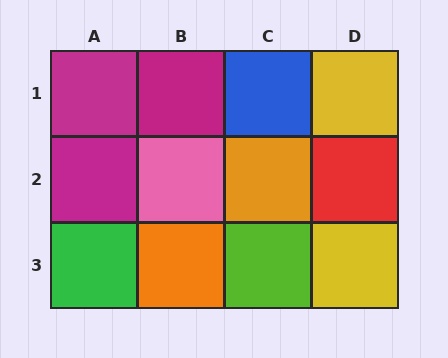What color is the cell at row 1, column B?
Magenta.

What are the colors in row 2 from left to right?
Magenta, pink, orange, red.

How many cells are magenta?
3 cells are magenta.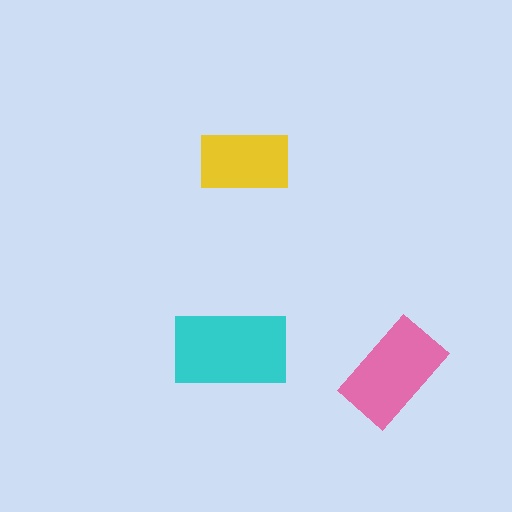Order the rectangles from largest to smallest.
the cyan one, the pink one, the yellow one.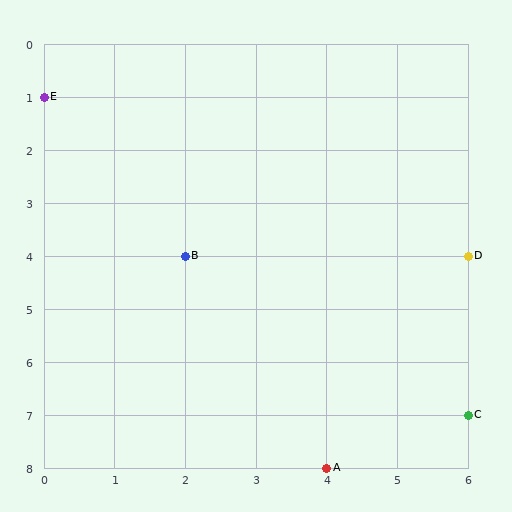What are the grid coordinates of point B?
Point B is at grid coordinates (2, 4).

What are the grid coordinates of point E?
Point E is at grid coordinates (0, 1).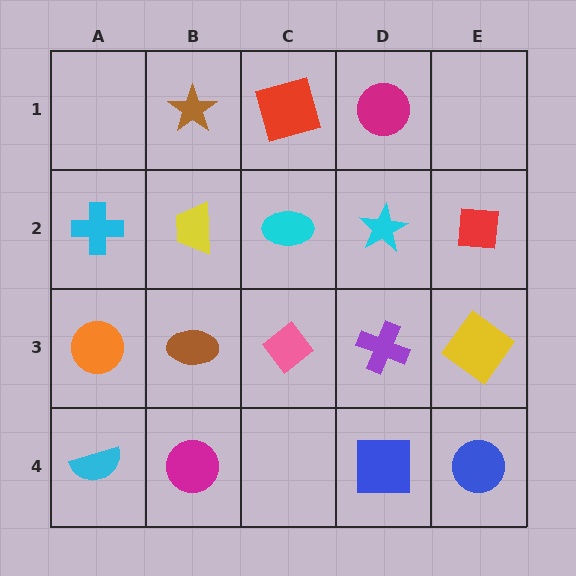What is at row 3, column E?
A yellow diamond.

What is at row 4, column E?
A blue circle.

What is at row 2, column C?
A cyan ellipse.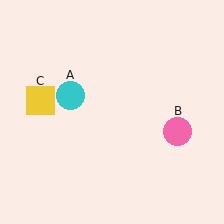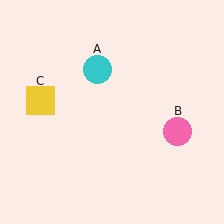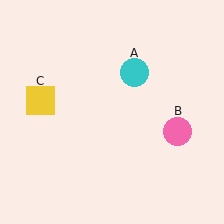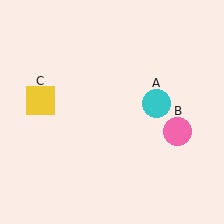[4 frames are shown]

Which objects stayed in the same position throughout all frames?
Pink circle (object B) and yellow square (object C) remained stationary.